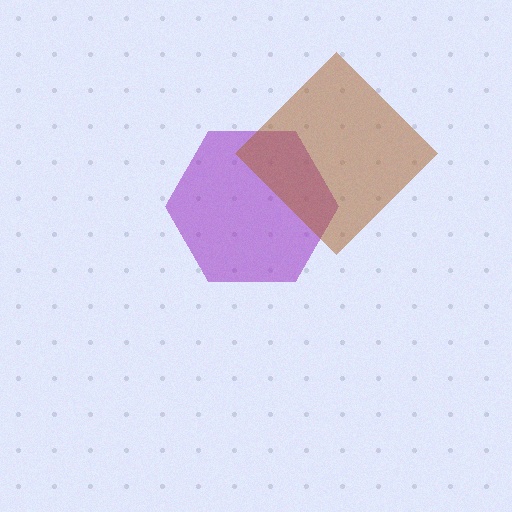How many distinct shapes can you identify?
There are 2 distinct shapes: a purple hexagon, a brown diamond.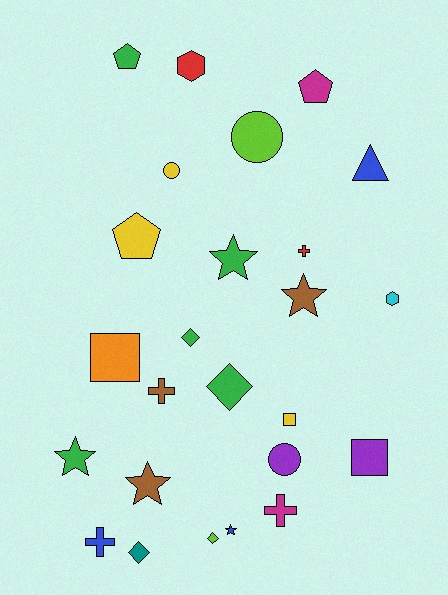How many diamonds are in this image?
There are 4 diamonds.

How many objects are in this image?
There are 25 objects.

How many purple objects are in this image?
There are 2 purple objects.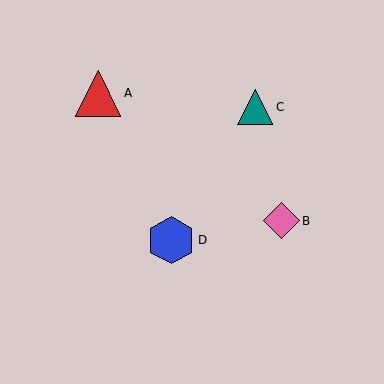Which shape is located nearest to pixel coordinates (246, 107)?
The teal triangle (labeled C) at (255, 107) is nearest to that location.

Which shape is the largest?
The blue hexagon (labeled D) is the largest.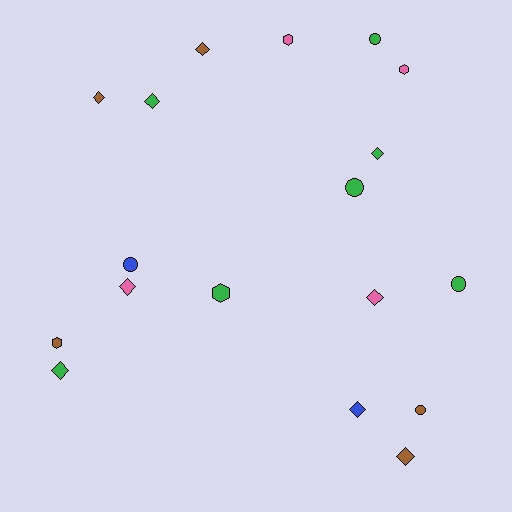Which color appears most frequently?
Green, with 7 objects.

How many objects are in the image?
There are 18 objects.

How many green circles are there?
There are 3 green circles.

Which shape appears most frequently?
Diamond, with 9 objects.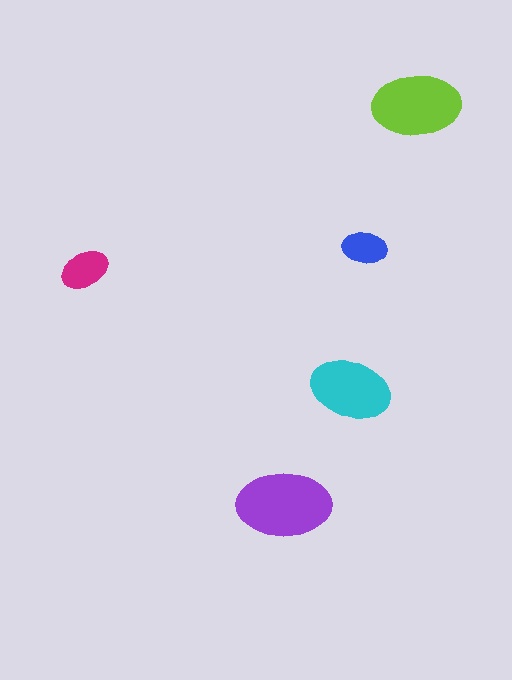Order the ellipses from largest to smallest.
the purple one, the lime one, the cyan one, the magenta one, the blue one.